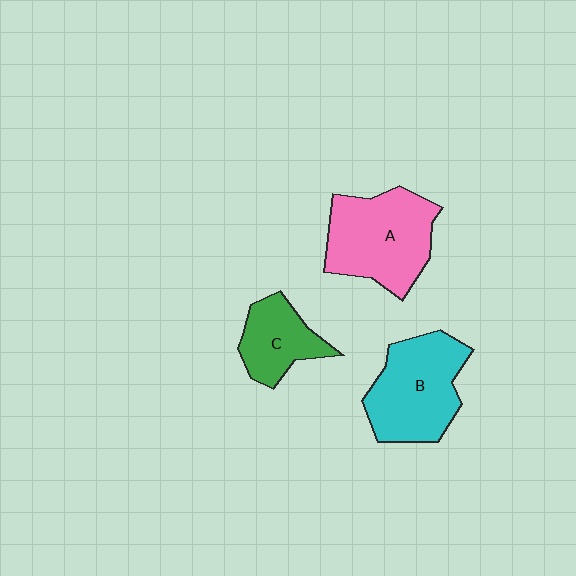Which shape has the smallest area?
Shape C (green).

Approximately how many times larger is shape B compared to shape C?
Approximately 1.7 times.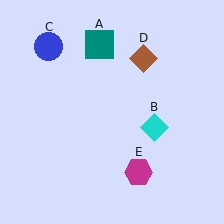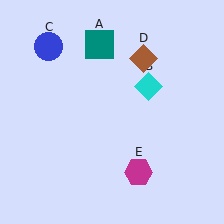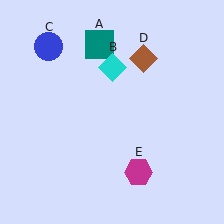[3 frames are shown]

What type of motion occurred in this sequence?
The cyan diamond (object B) rotated counterclockwise around the center of the scene.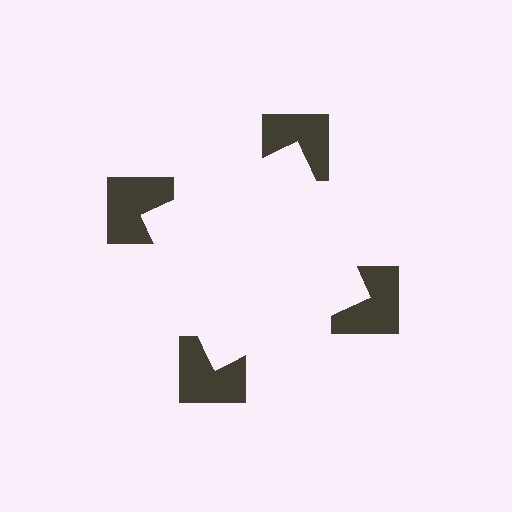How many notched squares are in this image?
There are 4 — one at each vertex of the illusory square.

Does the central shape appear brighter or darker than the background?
It typically appears slightly brighter than the background, even though no actual brightness change is drawn.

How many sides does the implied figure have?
4 sides.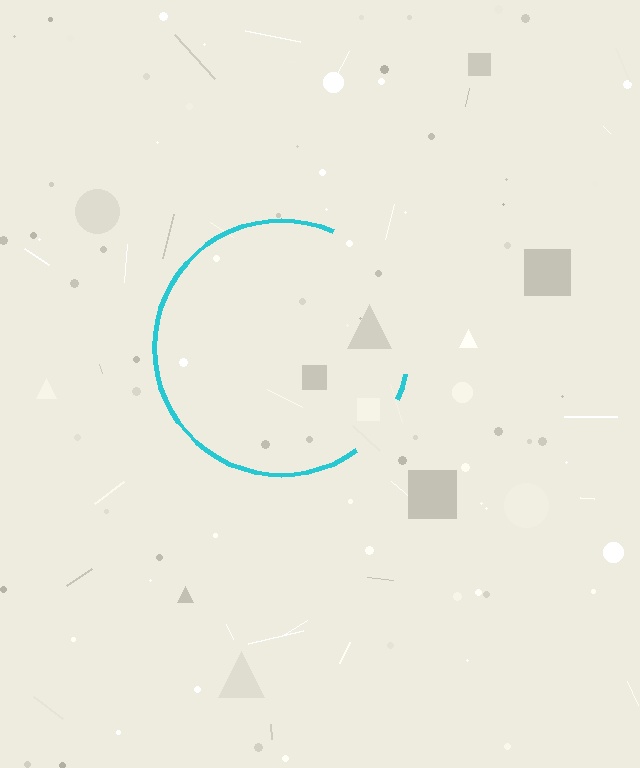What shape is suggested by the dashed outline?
The dashed outline suggests a circle.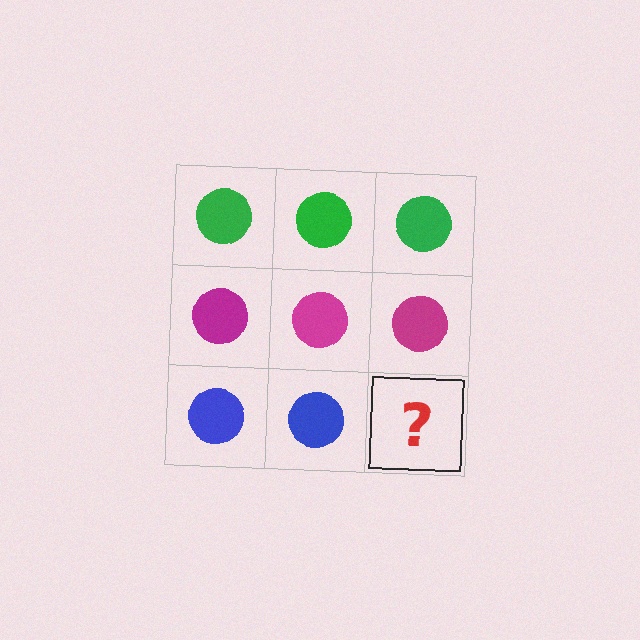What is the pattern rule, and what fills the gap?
The rule is that each row has a consistent color. The gap should be filled with a blue circle.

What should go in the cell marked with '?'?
The missing cell should contain a blue circle.